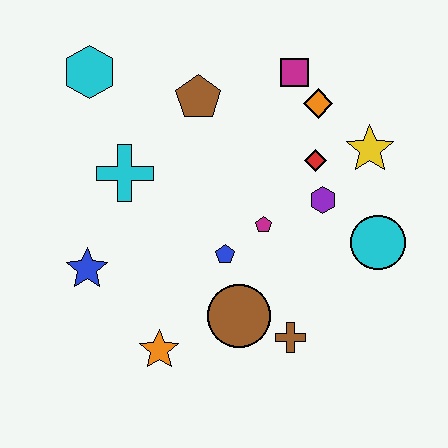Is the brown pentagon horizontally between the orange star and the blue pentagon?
Yes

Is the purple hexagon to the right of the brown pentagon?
Yes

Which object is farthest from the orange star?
The magenta square is farthest from the orange star.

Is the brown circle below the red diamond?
Yes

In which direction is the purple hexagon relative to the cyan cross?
The purple hexagon is to the right of the cyan cross.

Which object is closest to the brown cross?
The brown circle is closest to the brown cross.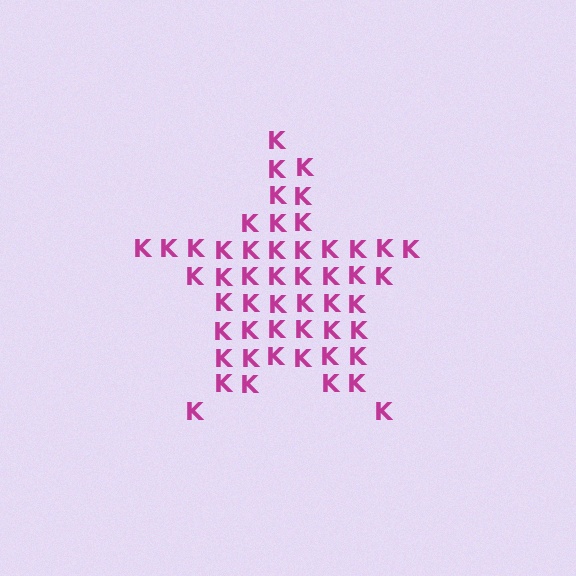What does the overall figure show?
The overall figure shows a star.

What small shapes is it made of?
It is made of small letter K's.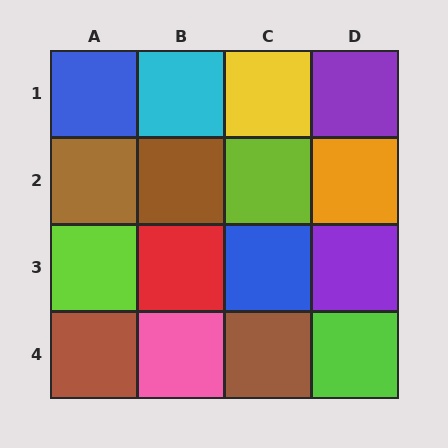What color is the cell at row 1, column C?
Yellow.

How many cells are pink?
1 cell is pink.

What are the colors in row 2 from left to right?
Brown, brown, lime, orange.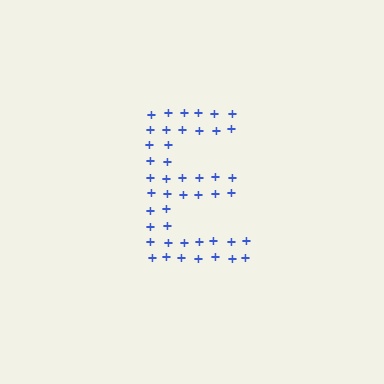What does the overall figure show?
The overall figure shows the letter E.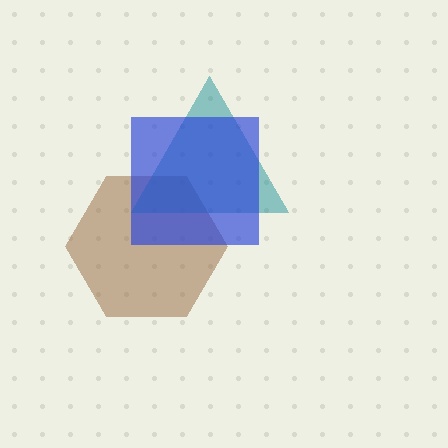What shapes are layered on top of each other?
The layered shapes are: a brown hexagon, a teal triangle, a blue square.